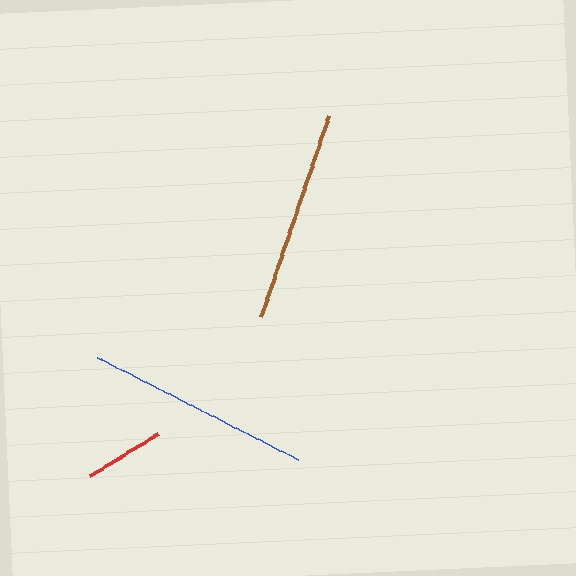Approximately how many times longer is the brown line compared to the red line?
The brown line is approximately 2.6 times the length of the red line.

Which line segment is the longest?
The blue line is the longest at approximately 225 pixels.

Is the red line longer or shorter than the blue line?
The blue line is longer than the red line.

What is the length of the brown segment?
The brown segment is approximately 212 pixels long.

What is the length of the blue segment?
The blue segment is approximately 225 pixels long.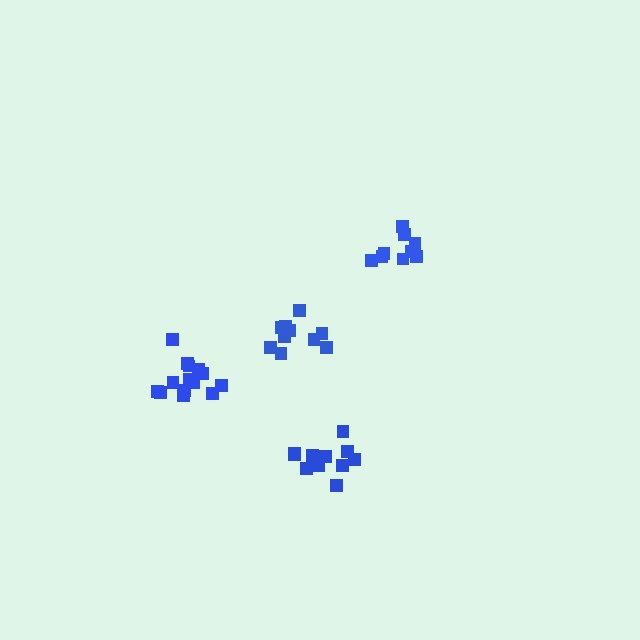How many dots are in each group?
Group 1: 9 dots, Group 2: 10 dots, Group 3: 11 dots, Group 4: 14 dots (44 total).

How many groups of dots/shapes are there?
There are 4 groups.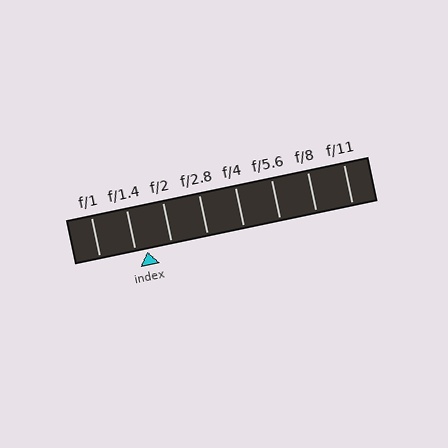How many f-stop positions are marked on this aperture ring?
There are 8 f-stop positions marked.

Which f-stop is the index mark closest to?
The index mark is closest to f/1.4.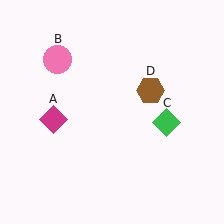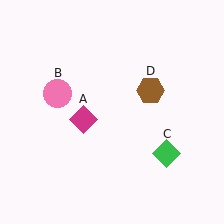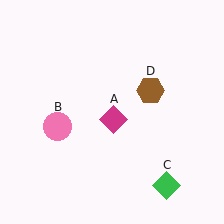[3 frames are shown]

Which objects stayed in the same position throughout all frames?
Brown hexagon (object D) remained stationary.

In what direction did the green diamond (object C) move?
The green diamond (object C) moved down.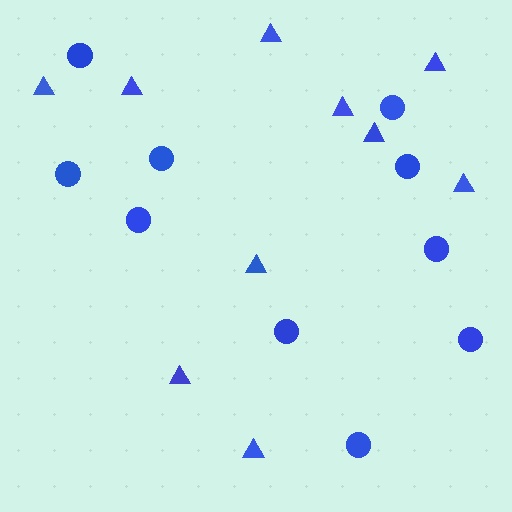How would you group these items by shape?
There are 2 groups: one group of triangles (10) and one group of circles (10).